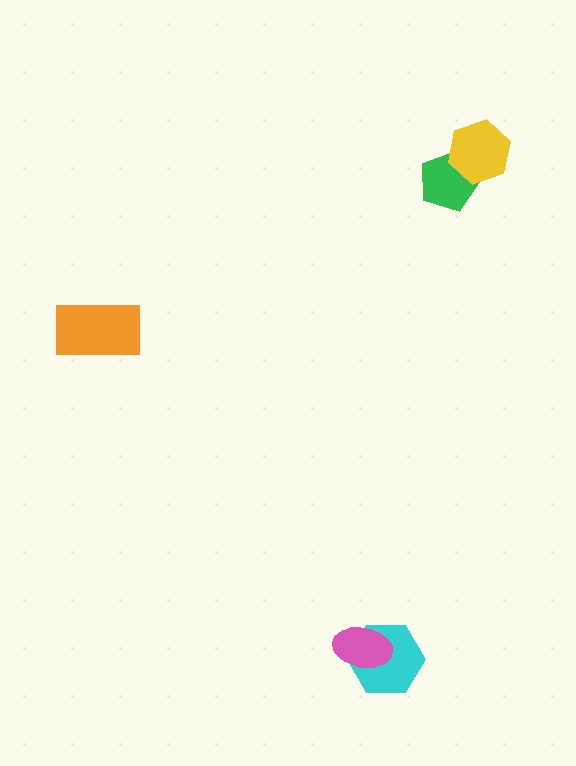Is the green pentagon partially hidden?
Yes, it is partially covered by another shape.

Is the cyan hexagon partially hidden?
Yes, it is partially covered by another shape.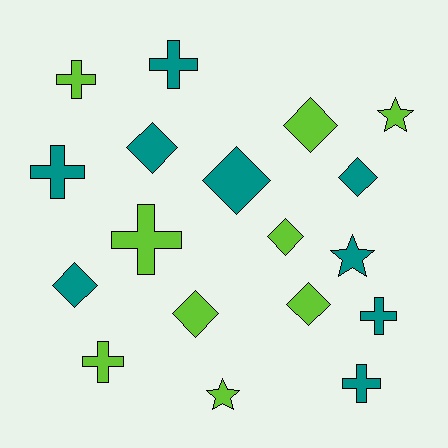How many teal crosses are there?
There are 4 teal crosses.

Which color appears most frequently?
Lime, with 9 objects.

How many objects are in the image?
There are 18 objects.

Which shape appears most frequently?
Diamond, with 8 objects.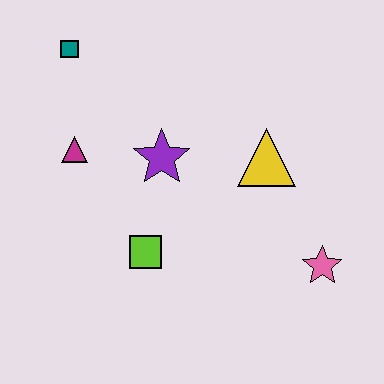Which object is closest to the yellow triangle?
The purple star is closest to the yellow triangle.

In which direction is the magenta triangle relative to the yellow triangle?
The magenta triangle is to the left of the yellow triangle.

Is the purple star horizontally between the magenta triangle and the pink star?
Yes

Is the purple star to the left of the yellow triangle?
Yes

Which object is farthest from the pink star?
The teal square is farthest from the pink star.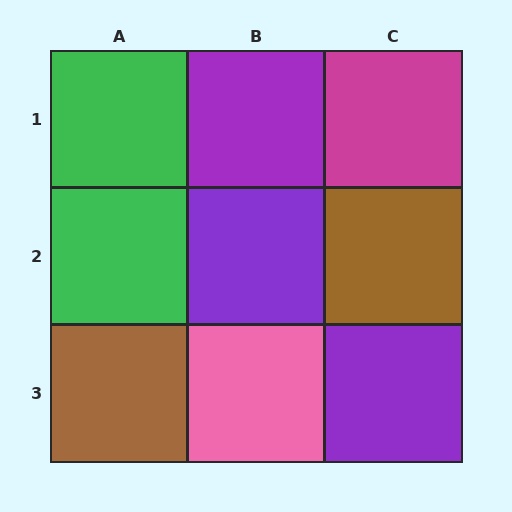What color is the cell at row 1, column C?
Magenta.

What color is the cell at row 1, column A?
Green.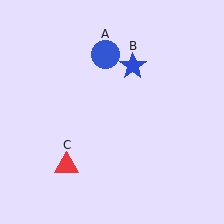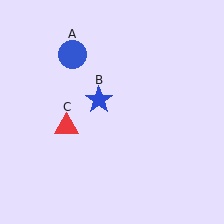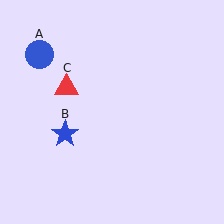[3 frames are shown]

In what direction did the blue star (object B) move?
The blue star (object B) moved down and to the left.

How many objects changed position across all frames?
3 objects changed position: blue circle (object A), blue star (object B), red triangle (object C).